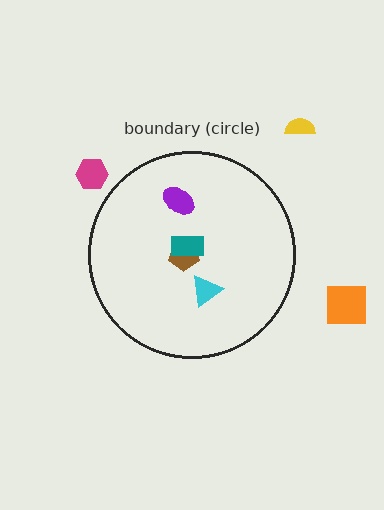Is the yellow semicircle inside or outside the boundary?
Outside.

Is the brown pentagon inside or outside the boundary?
Inside.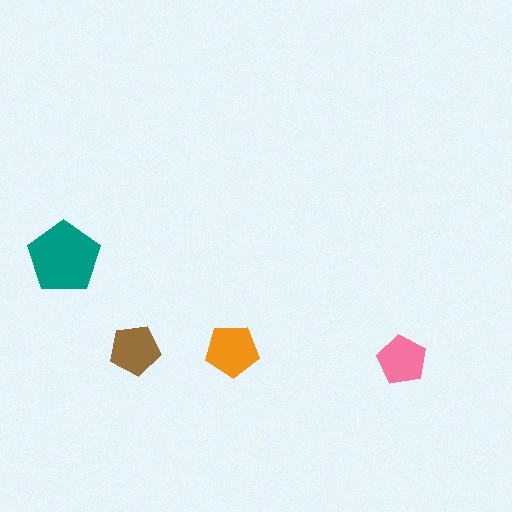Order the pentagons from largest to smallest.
the teal one, the orange one, the brown one, the pink one.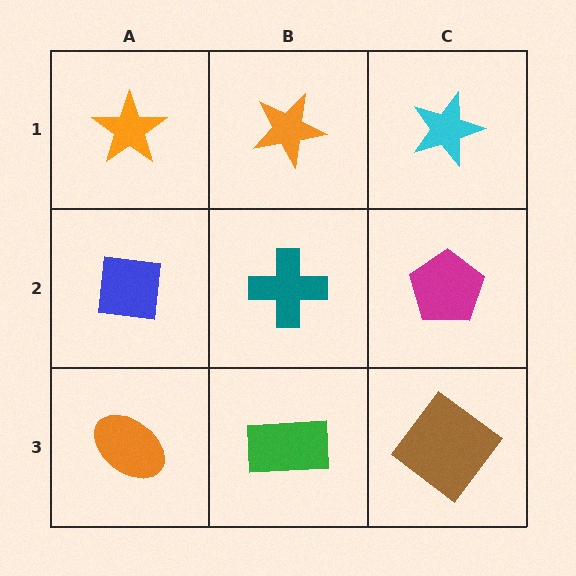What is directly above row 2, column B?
An orange star.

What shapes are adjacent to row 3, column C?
A magenta pentagon (row 2, column C), a green rectangle (row 3, column B).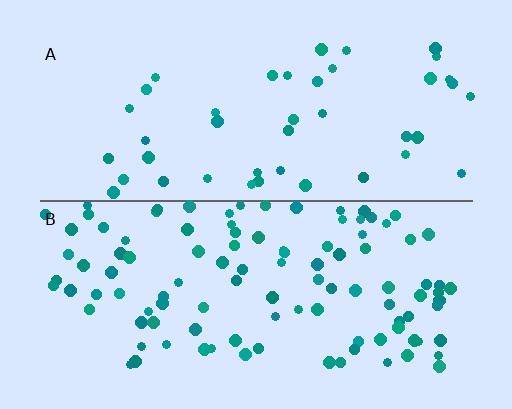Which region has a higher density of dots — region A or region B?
B (the bottom).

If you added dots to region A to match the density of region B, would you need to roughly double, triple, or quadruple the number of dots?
Approximately triple.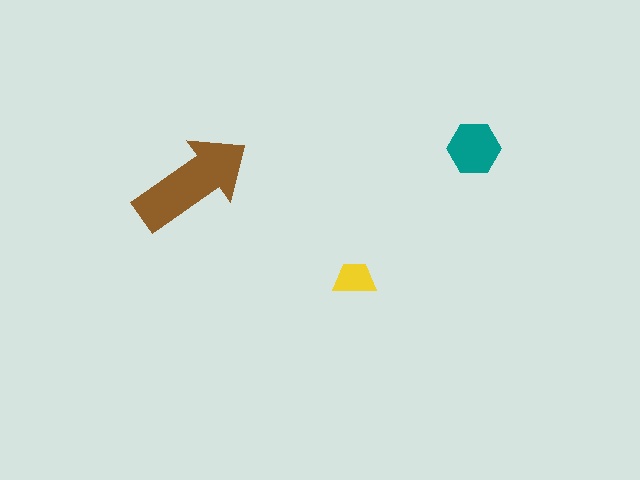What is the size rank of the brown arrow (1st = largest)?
1st.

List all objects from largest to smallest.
The brown arrow, the teal hexagon, the yellow trapezoid.